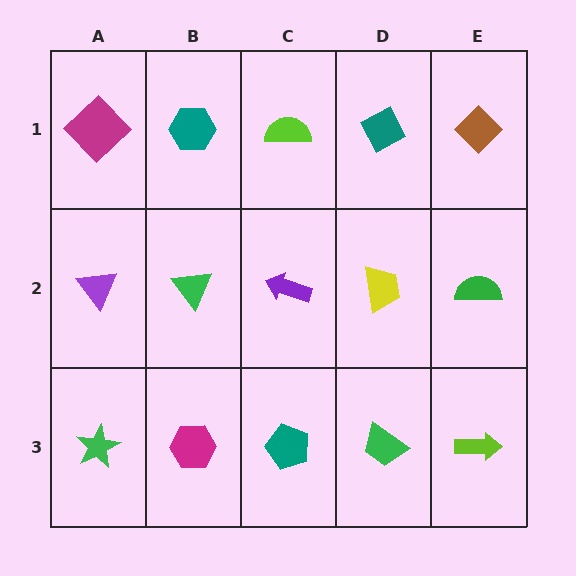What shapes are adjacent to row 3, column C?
A purple arrow (row 2, column C), a magenta hexagon (row 3, column B), a green trapezoid (row 3, column D).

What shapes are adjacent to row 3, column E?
A green semicircle (row 2, column E), a green trapezoid (row 3, column D).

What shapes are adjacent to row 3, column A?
A purple triangle (row 2, column A), a magenta hexagon (row 3, column B).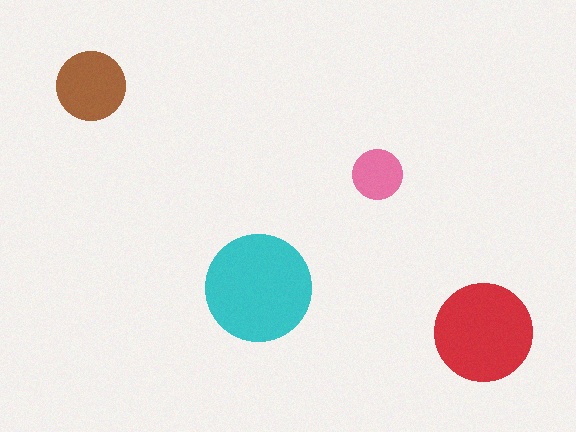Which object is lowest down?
The red circle is bottommost.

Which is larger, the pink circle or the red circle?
The red one.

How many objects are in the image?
There are 4 objects in the image.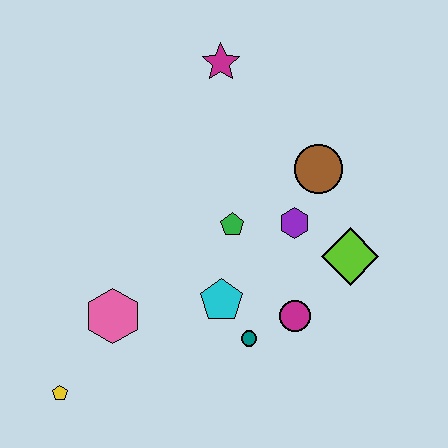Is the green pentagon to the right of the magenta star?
Yes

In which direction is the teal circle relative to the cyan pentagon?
The teal circle is below the cyan pentagon.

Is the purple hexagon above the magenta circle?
Yes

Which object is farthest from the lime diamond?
The yellow pentagon is farthest from the lime diamond.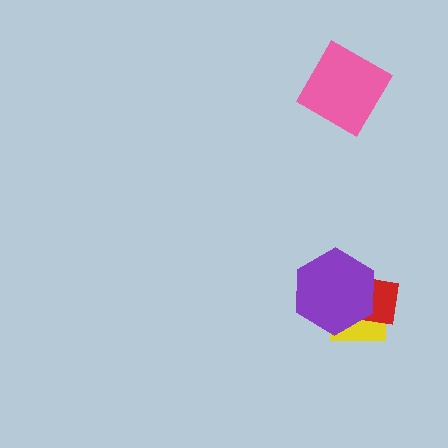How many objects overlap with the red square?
2 objects overlap with the red square.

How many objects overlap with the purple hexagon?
2 objects overlap with the purple hexagon.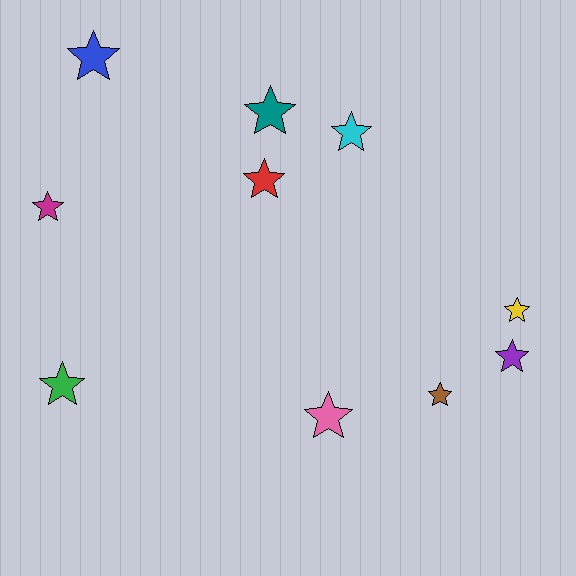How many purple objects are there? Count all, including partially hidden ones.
There is 1 purple object.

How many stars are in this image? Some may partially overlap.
There are 10 stars.